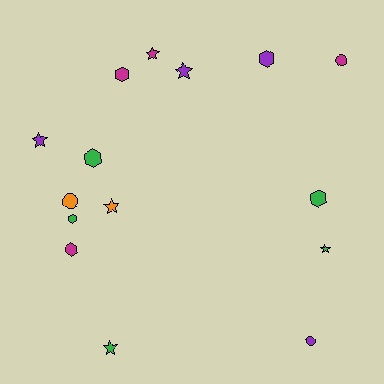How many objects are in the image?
There are 15 objects.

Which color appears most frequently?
Green, with 5 objects.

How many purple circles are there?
There is 1 purple circle.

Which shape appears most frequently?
Hexagon, with 6 objects.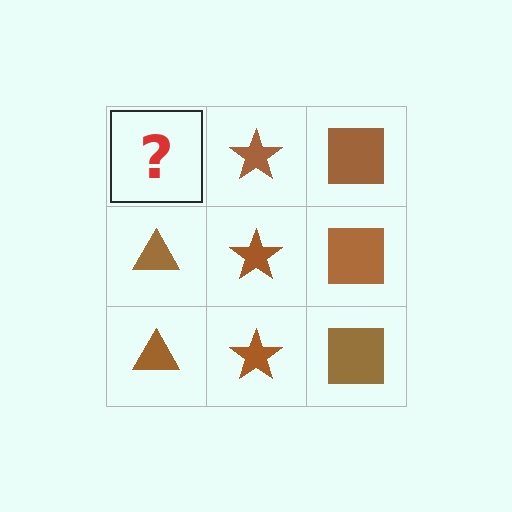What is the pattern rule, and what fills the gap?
The rule is that each column has a consistent shape. The gap should be filled with a brown triangle.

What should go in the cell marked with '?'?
The missing cell should contain a brown triangle.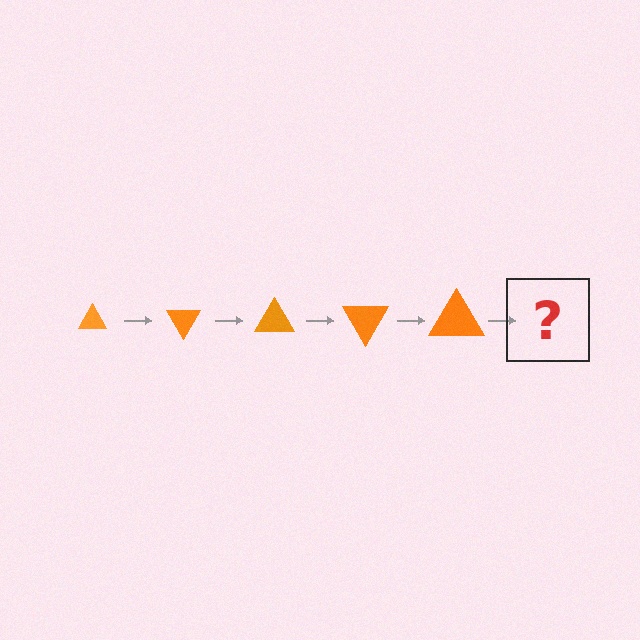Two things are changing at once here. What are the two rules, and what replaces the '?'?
The two rules are that the triangle grows larger each step and it rotates 60 degrees each step. The '?' should be a triangle, larger than the previous one and rotated 300 degrees from the start.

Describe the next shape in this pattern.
It should be a triangle, larger than the previous one and rotated 300 degrees from the start.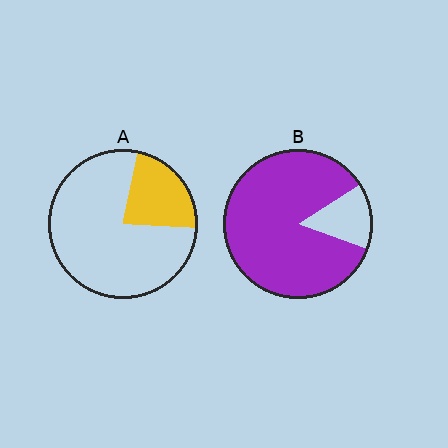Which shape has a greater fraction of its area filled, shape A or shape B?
Shape B.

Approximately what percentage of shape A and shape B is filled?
A is approximately 25% and B is approximately 85%.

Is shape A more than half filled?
No.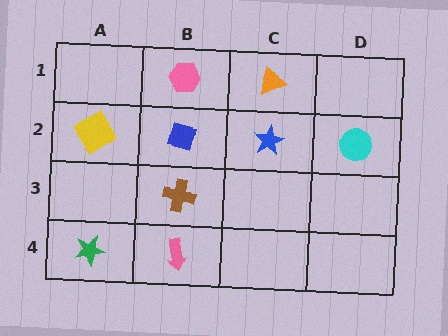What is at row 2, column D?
A cyan circle.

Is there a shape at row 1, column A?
No, that cell is empty.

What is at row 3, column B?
A brown cross.